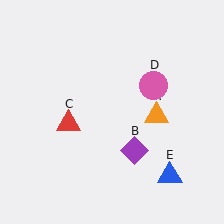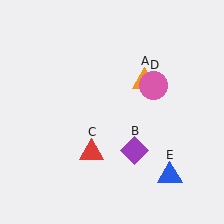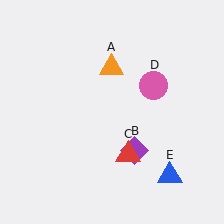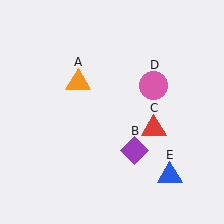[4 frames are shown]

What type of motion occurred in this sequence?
The orange triangle (object A), red triangle (object C) rotated counterclockwise around the center of the scene.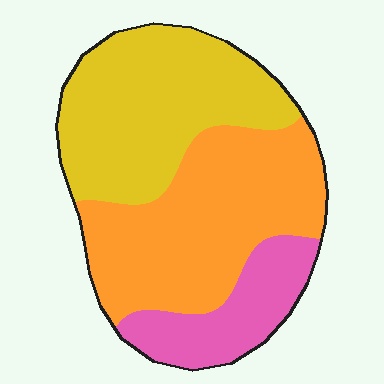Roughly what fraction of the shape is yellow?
Yellow covers 39% of the shape.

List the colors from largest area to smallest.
From largest to smallest: orange, yellow, pink.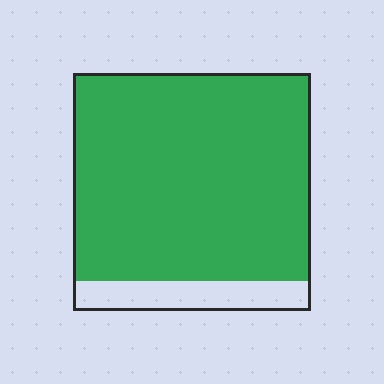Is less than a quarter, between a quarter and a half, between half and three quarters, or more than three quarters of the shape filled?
More than three quarters.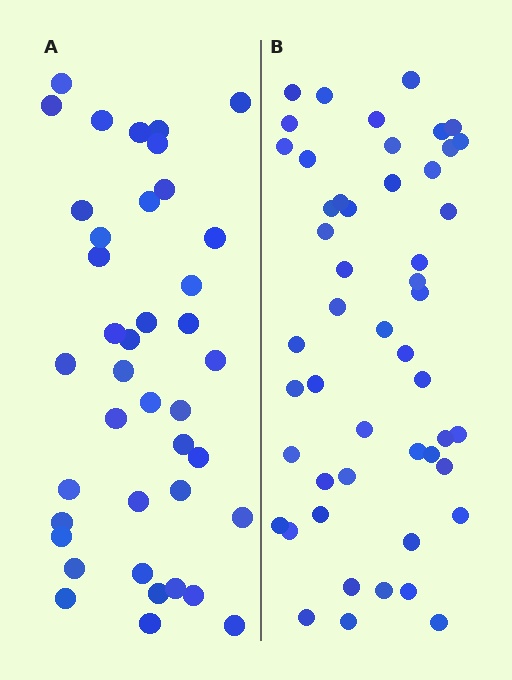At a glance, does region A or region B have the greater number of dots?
Region B (the right region) has more dots.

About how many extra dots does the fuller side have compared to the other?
Region B has roughly 10 or so more dots than region A.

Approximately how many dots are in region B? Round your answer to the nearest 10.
About 50 dots.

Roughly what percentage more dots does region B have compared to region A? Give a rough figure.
About 25% more.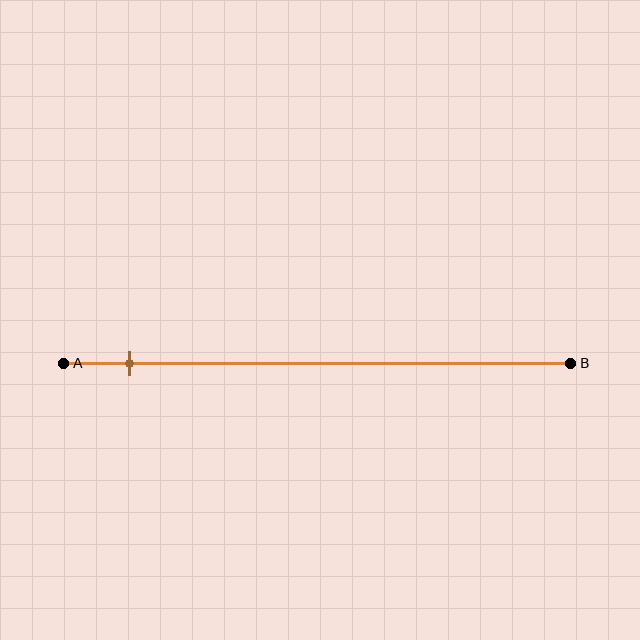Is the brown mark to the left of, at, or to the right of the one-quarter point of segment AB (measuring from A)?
The brown mark is to the left of the one-quarter point of segment AB.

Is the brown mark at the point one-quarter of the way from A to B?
No, the mark is at about 15% from A, not at the 25% one-quarter point.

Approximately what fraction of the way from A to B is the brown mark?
The brown mark is approximately 15% of the way from A to B.